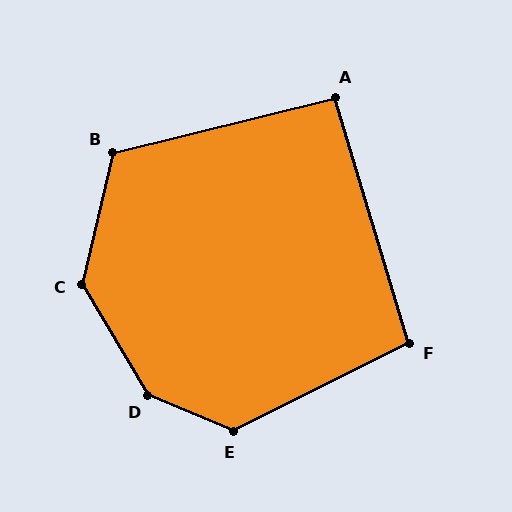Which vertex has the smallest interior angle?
A, at approximately 93 degrees.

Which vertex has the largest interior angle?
D, at approximately 143 degrees.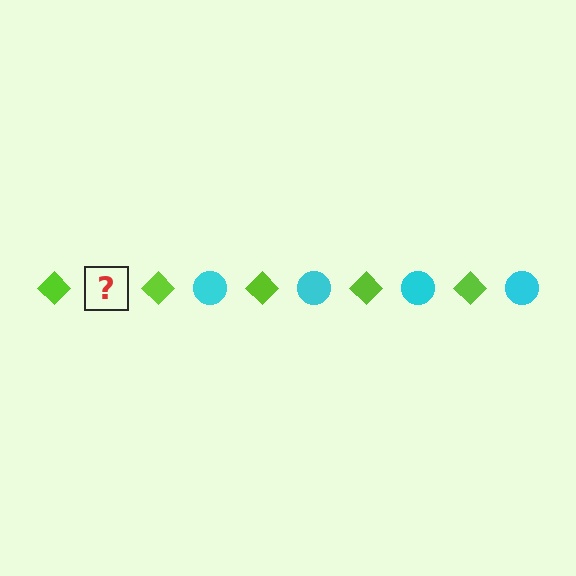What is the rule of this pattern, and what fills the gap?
The rule is that the pattern alternates between lime diamond and cyan circle. The gap should be filled with a cyan circle.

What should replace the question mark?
The question mark should be replaced with a cyan circle.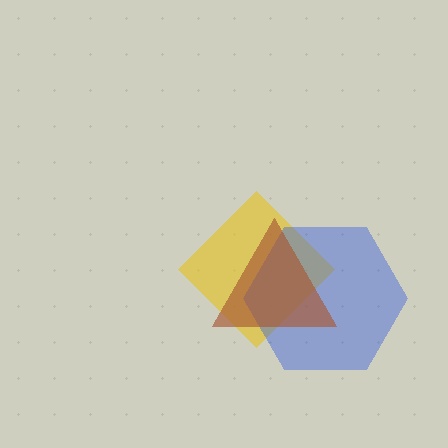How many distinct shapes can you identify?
There are 3 distinct shapes: a yellow diamond, a blue hexagon, a brown triangle.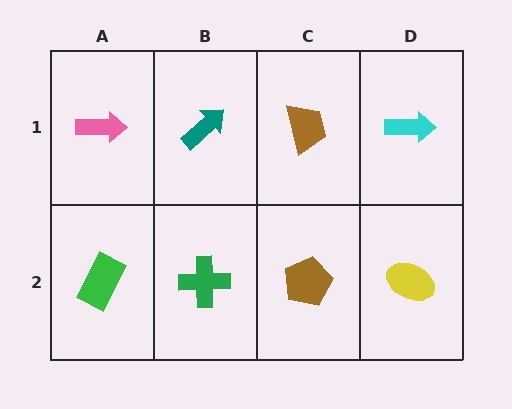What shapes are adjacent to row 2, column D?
A cyan arrow (row 1, column D), a brown pentagon (row 2, column C).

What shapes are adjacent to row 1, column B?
A green cross (row 2, column B), a pink arrow (row 1, column A), a brown trapezoid (row 1, column C).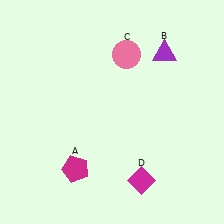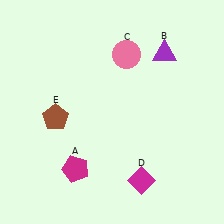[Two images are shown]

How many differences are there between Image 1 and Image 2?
There is 1 difference between the two images.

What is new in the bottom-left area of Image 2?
A brown pentagon (E) was added in the bottom-left area of Image 2.